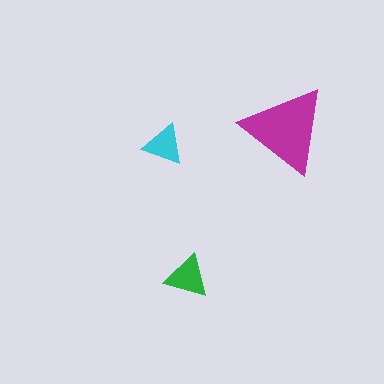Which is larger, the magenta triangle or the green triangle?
The magenta one.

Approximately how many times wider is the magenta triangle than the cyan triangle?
About 2 times wider.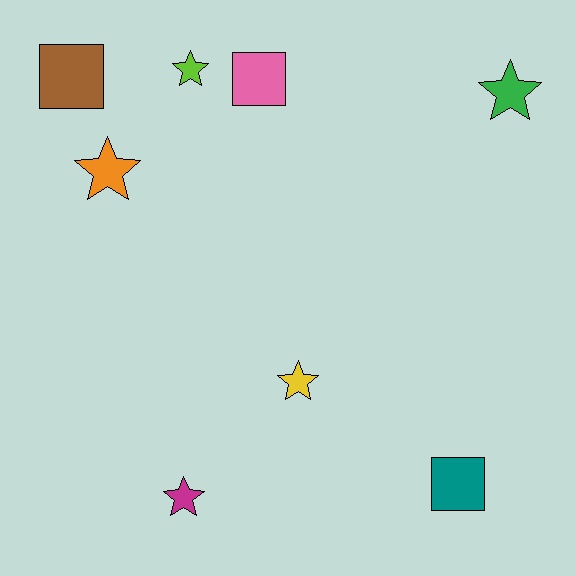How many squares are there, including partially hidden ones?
There are 3 squares.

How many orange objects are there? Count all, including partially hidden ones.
There is 1 orange object.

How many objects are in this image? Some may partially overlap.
There are 8 objects.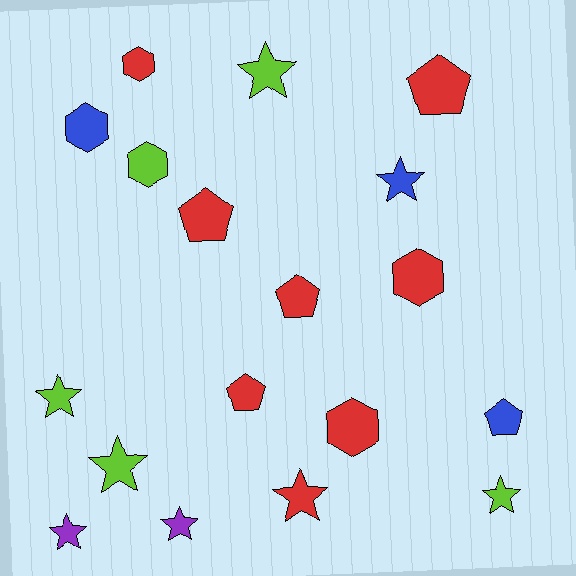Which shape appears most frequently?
Star, with 8 objects.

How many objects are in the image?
There are 18 objects.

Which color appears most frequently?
Red, with 8 objects.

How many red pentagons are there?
There are 4 red pentagons.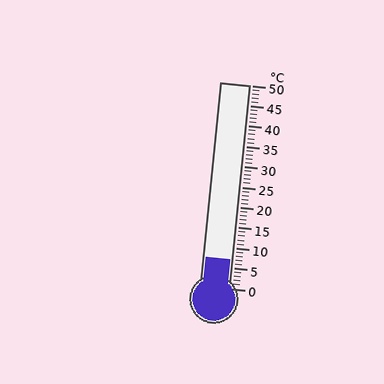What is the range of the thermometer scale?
The thermometer scale ranges from 0°C to 50°C.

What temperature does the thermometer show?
The thermometer shows approximately 7°C.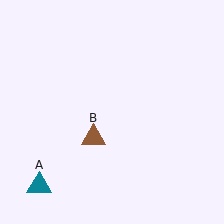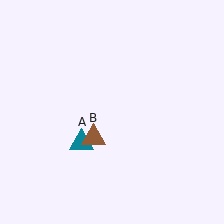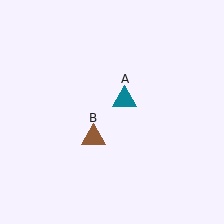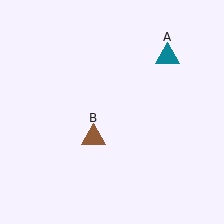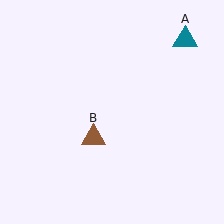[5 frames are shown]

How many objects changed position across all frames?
1 object changed position: teal triangle (object A).